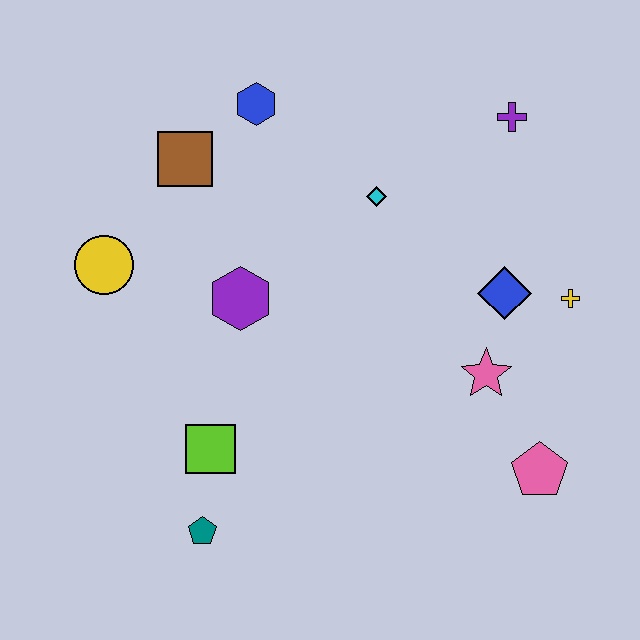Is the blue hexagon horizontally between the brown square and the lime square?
No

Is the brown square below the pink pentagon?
No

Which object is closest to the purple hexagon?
The yellow circle is closest to the purple hexagon.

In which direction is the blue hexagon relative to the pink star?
The blue hexagon is above the pink star.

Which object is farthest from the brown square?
The pink pentagon is farthest from the brown square.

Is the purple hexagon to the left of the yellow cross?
Yes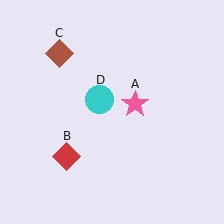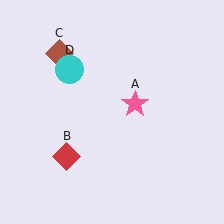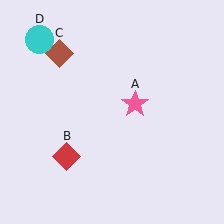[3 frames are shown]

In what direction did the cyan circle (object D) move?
The cyan circle (object D) moved up and to the left.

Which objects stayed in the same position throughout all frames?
Pink star (object A) and red diamond (object B) and brown diamond (object C) remained stationary.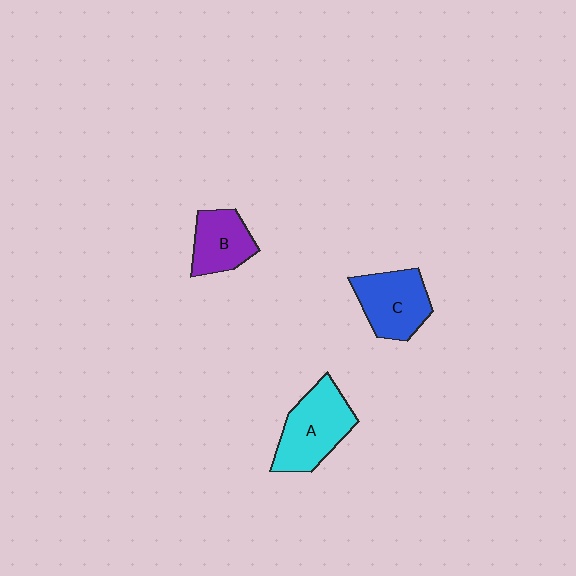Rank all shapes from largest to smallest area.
From largest to smallest: A (cyan), C (blue), B (purple).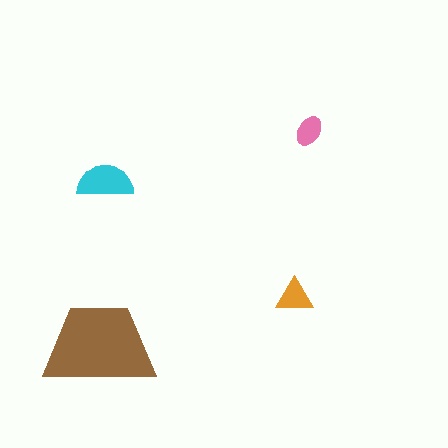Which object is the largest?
The brown trapezoid.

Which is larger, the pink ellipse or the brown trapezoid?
The brown trapezoid.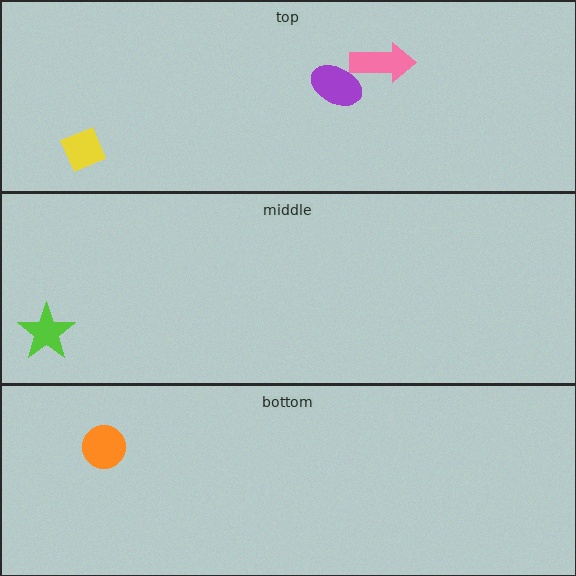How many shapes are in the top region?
3.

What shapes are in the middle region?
The lime star.